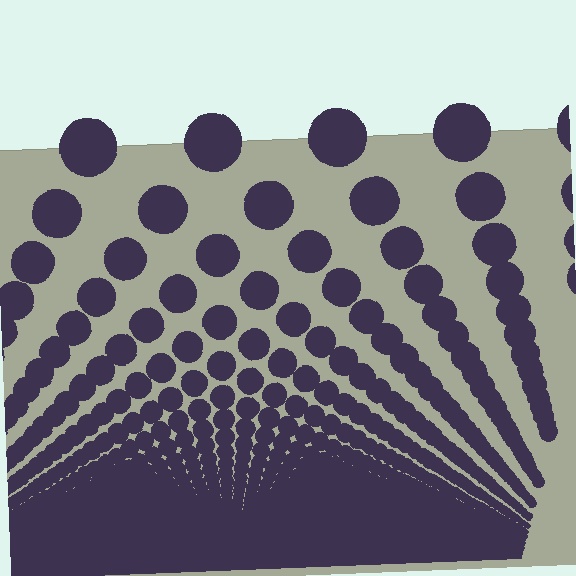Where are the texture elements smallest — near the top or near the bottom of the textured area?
Near the bottom.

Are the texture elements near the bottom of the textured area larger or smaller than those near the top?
Smaller. The gradient is inverted — elements near the bottom are smaller and denser.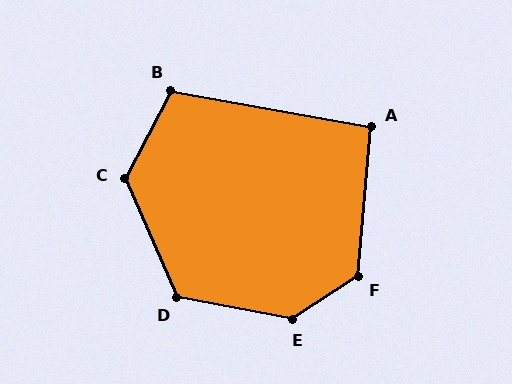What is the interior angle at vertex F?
Approximately 128 degrees (obtuse).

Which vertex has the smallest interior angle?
A, at approximately 95 degrees.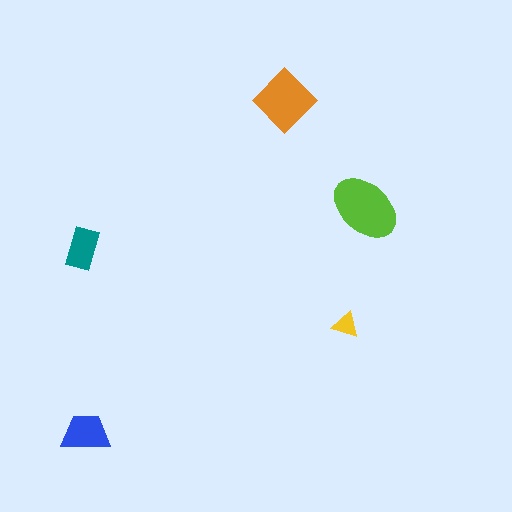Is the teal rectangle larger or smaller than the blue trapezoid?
Smaller.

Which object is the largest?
The lime ellipse.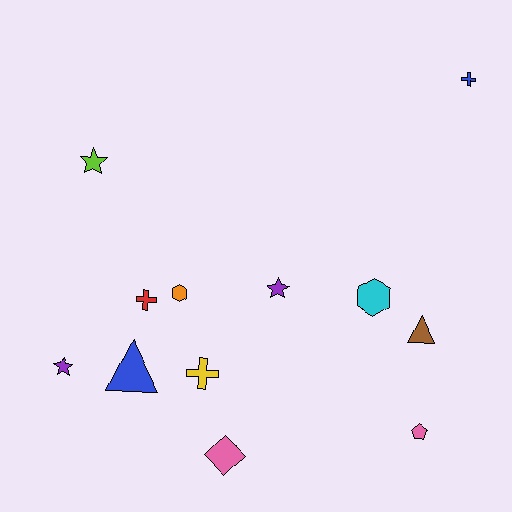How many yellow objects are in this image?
There is 1 yellow object.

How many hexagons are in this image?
There are 2 hexagons.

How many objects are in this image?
There are 12 objects.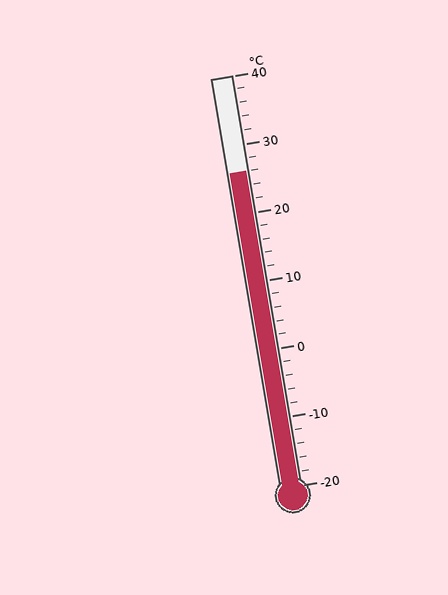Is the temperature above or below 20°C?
The temperature is above 20°C.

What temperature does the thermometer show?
The thermometer shows approximately 26°C.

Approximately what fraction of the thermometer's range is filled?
The thermometer is filled to approximately 75% of its range.